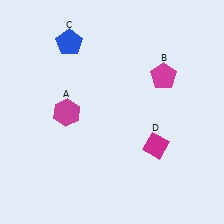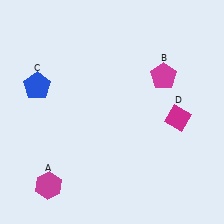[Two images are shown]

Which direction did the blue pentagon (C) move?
The blue pentagon (C) moved down.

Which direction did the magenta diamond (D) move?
The magenta diamond (D) moved up.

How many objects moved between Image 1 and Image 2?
3 objects moved between the two images.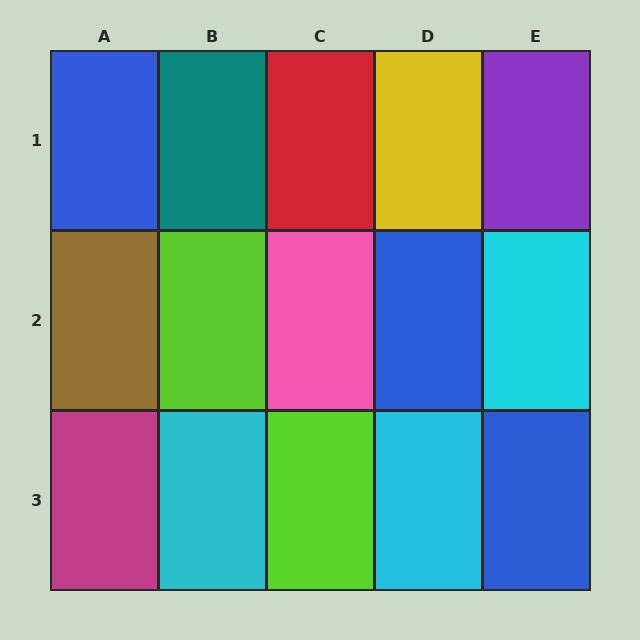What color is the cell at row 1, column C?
Red.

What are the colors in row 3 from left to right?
Magenta, cyan, lime, cyan, blue.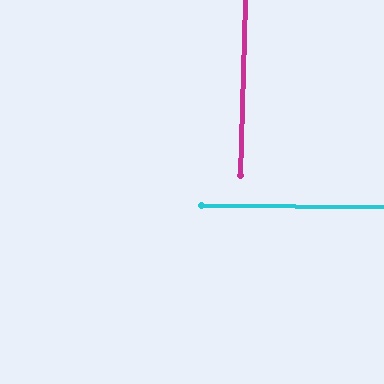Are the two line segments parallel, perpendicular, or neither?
Perpendicular — they meet at approximately 89°.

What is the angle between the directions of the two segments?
Approximately 89 degrees.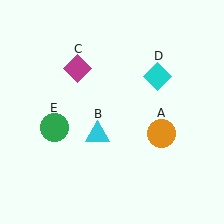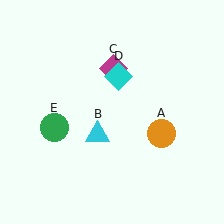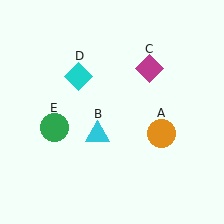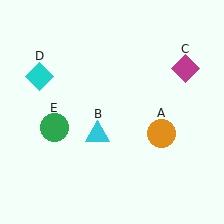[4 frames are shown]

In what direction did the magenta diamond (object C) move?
The magenta diamond (object C) moved right.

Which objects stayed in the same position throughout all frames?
Orange circle (object A) and cyan triangle (object B) and green circle (object E) remained stationary.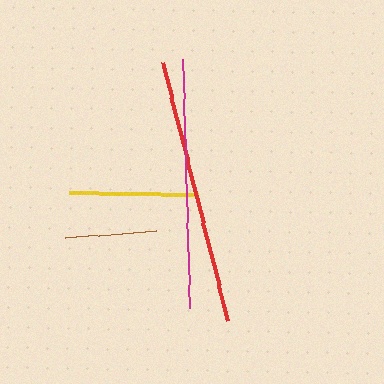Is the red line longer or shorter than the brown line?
The red line is longer than the brown line.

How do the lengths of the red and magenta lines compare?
The red and magenta lines are approximately the same length.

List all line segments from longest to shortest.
From longest to shortest: red, magenta, yellow, brown.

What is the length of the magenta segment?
The magenta segment is approximately 249 pixels long.